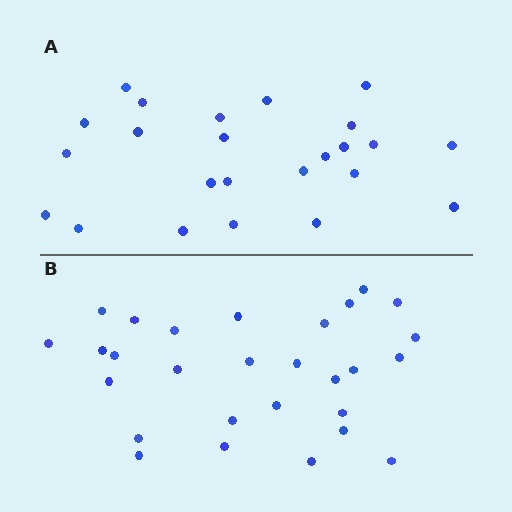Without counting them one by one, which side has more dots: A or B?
Region B (the bottom region) has more dots.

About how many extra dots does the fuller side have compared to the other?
Region B has about 4 more dots than region A.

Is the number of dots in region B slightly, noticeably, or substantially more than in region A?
Region B has only slightly more — the two regions are fairly close. The ratio is roughly 1.2 to 1.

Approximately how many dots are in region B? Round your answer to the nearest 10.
About 30 dots. (The exact count is 28, which rounds to 30.)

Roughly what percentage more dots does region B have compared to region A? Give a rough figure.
About 15% more.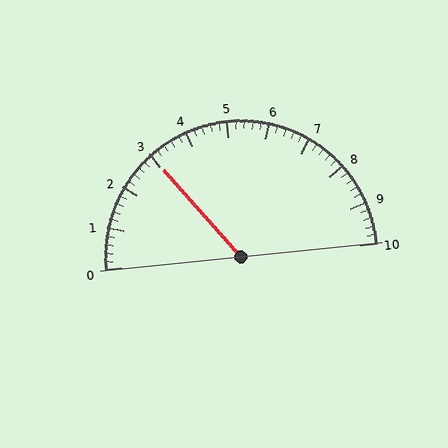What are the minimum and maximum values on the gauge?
The gauge ranges from 0 to 10.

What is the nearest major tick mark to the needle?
The nearest major tick mark is 3.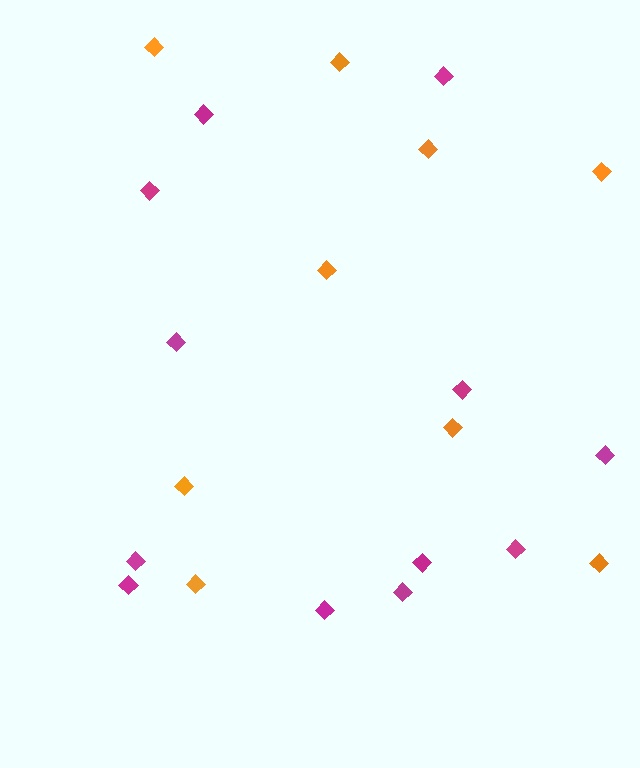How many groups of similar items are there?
There are 2 groups: one group of magenta diamonds (12) and one group of orange diamonds (9).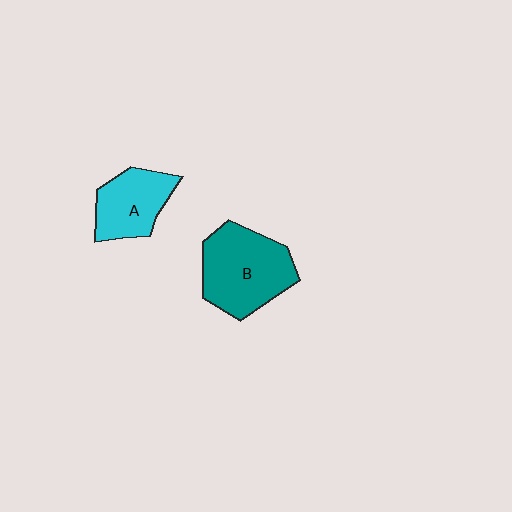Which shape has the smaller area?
Shape A (cyan).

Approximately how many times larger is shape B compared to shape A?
Approximately 1.5 times.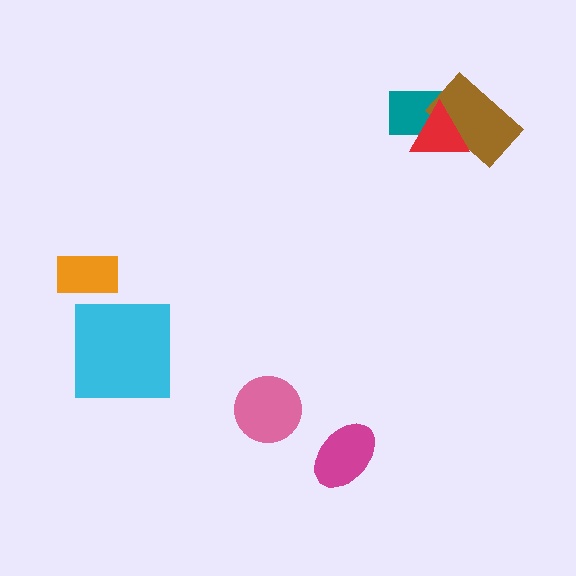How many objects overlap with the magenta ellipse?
0 objects overlap with the magenta ellipse.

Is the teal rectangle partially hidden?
Yes, it is partially covered by another shape.